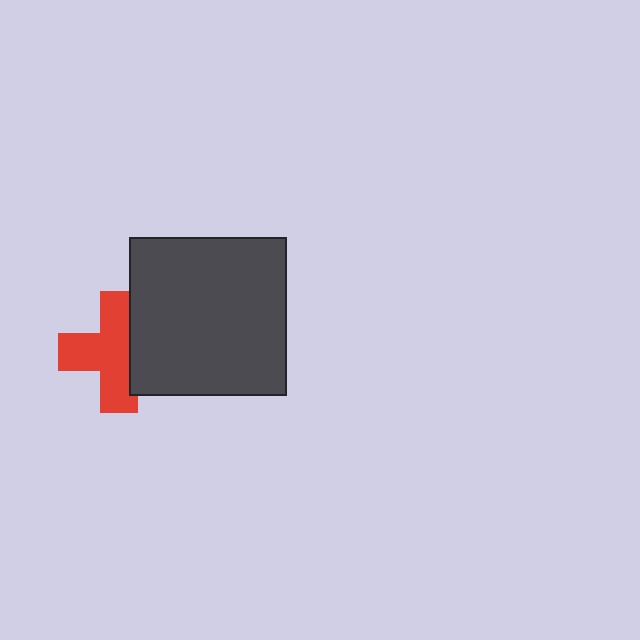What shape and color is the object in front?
The object in front is a dark gray square.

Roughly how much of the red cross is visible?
Most of it is visible (roughly 69%).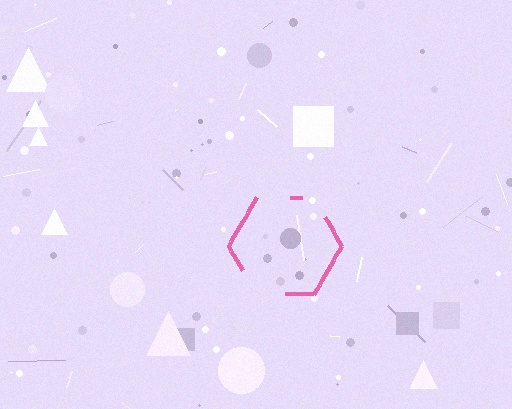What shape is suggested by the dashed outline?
The dashed outline suggests a hexagon.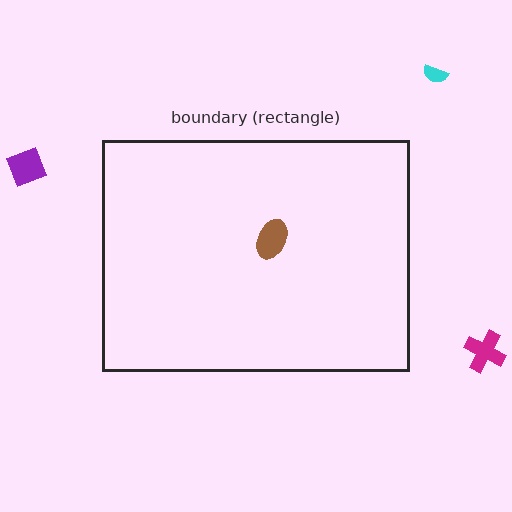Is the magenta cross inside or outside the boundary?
Outside.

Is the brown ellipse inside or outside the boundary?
Inside.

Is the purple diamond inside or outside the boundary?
Outside.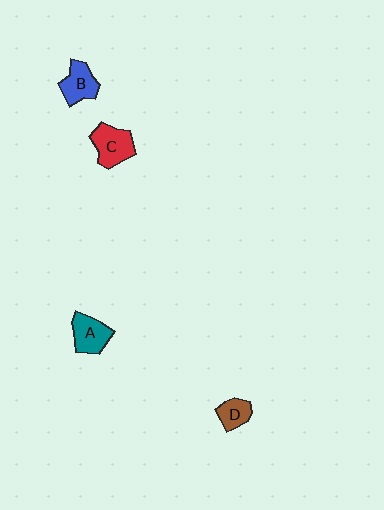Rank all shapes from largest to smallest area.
From largest to smallest: C (red), A (teal), B (blue), D (brown).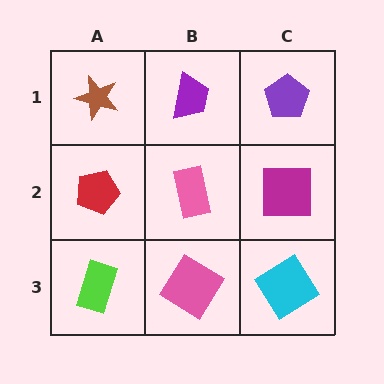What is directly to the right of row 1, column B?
A purple pentagon.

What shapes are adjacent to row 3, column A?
A red pentagon (row 2, column A), a pink diamond (row 3, column B).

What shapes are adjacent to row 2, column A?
A brown star (row 1, column A), a lime rectangle (row 3, column A), a pink rectangle (row 2, column B).